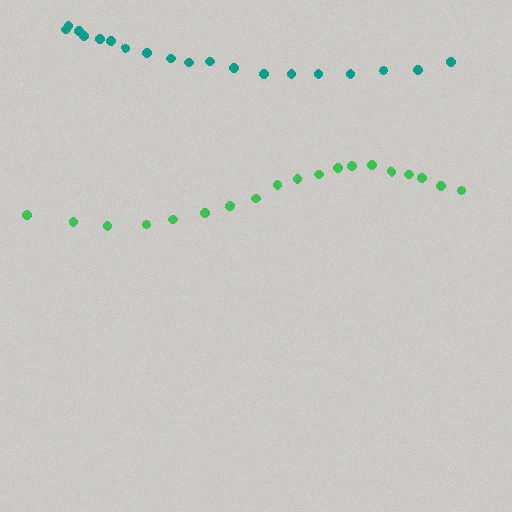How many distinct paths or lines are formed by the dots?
There are 2 distinct paths.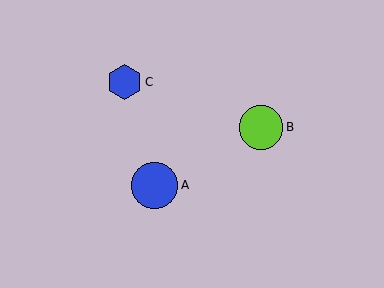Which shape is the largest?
The blue circle (labeled A) is the largest.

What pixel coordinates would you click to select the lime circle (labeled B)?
Click at (261, 127) to select the lime circle B.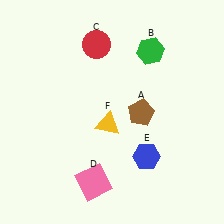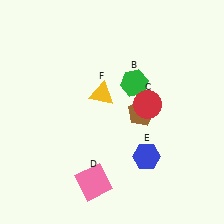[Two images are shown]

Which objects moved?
The objects that moved are: the green hexagon (B), the red circle (C), the yellow triangle (F).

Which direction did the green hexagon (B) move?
The green hexagon (B) moved down.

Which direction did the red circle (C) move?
The red circle (C) moved down.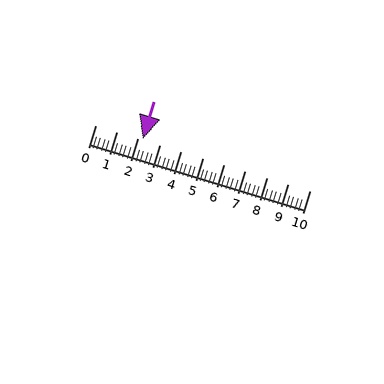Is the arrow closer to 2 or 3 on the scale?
The arrow is closer to 2.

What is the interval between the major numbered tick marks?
The major tick marks are spaced 1 units apart.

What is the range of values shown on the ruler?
The ruler shows values from 0 to 10.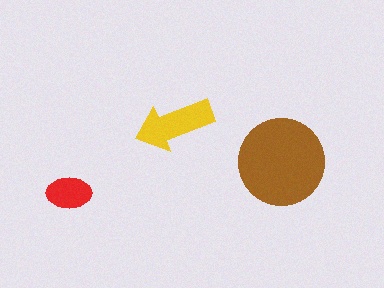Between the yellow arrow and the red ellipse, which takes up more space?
The yellow arrow.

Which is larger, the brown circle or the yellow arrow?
The brown circle.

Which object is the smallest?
The red ellipse.